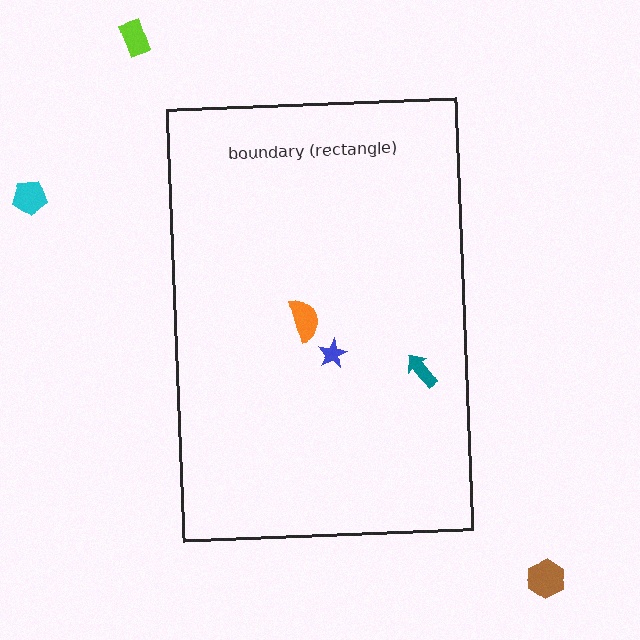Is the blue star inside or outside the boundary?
Inside.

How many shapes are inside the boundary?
3 inside, 3 outside.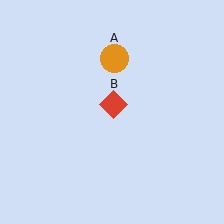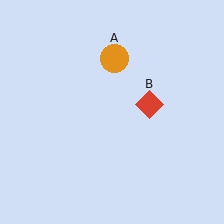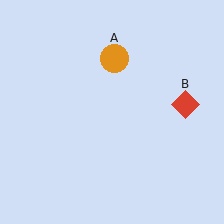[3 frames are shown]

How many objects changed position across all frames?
1 object changed position: red diamond (object B).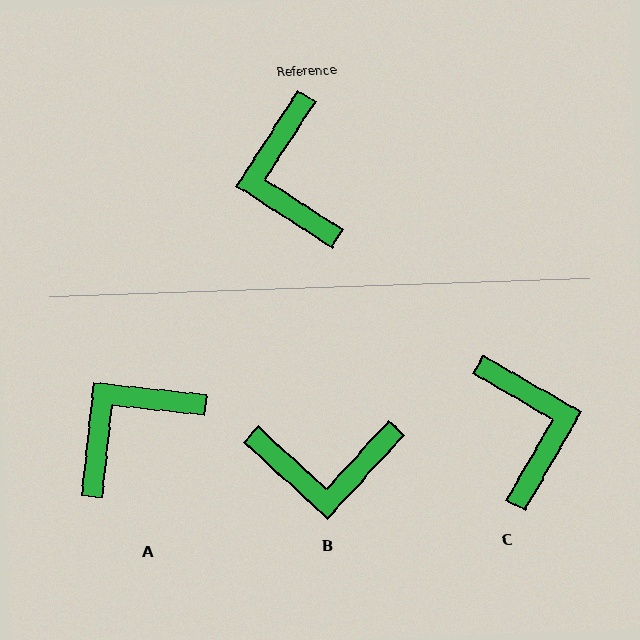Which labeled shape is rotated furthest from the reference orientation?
C, about 177 degrees away.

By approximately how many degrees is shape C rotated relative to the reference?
Approximately 177 degrees clockwise.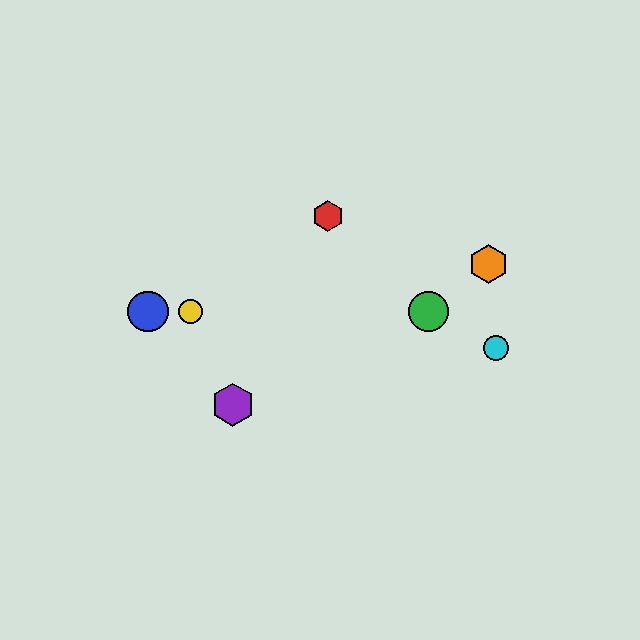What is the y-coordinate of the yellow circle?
The yellow circle is at y≈312.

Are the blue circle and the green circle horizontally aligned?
Yes, both are at y≈312.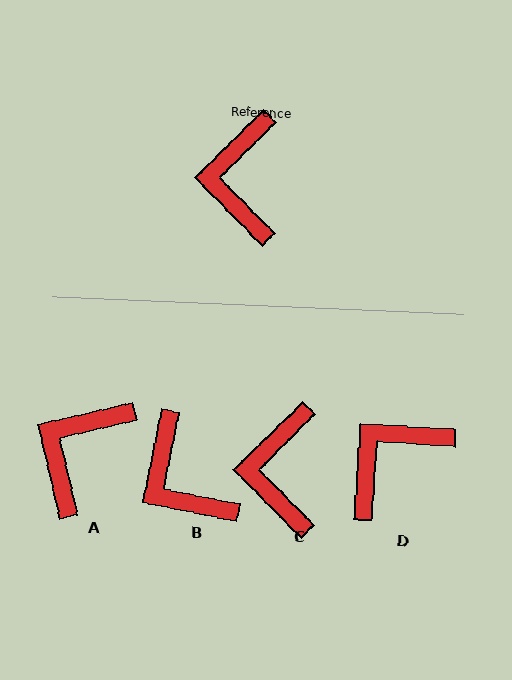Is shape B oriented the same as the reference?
No, it is off by about 34 degrees.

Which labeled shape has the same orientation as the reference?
C.